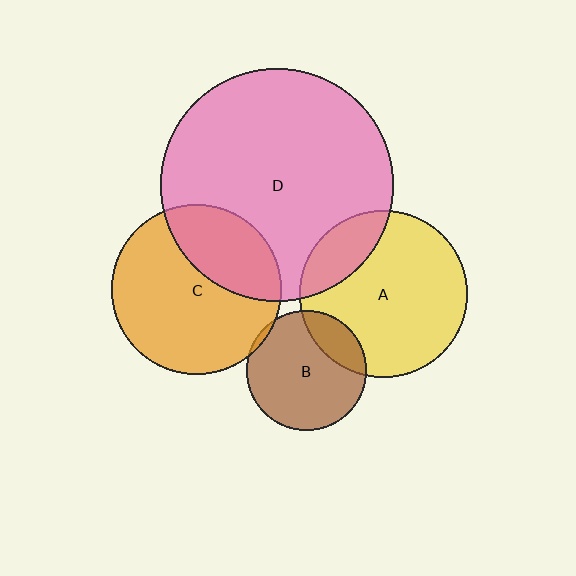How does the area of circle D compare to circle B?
Approximately 3.8 times.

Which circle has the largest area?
Circle D (pink).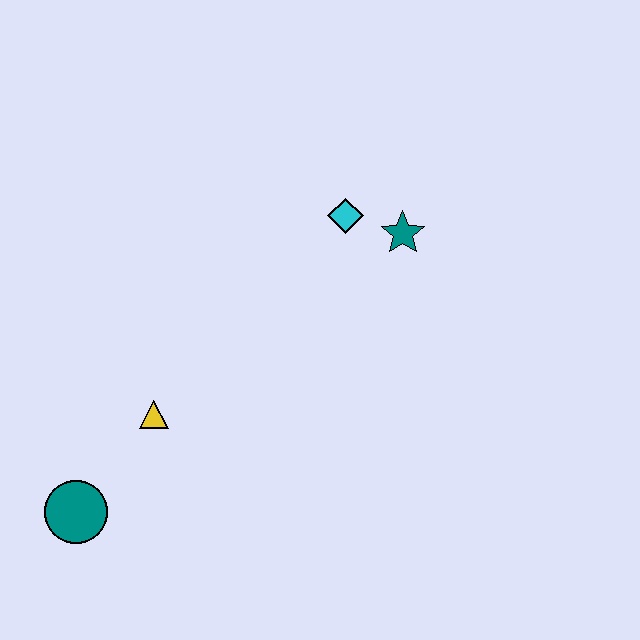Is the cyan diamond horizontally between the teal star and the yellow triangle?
Yes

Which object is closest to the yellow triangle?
The teal circle is closest to the yellow triangle.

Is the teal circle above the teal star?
No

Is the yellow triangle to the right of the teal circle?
Yes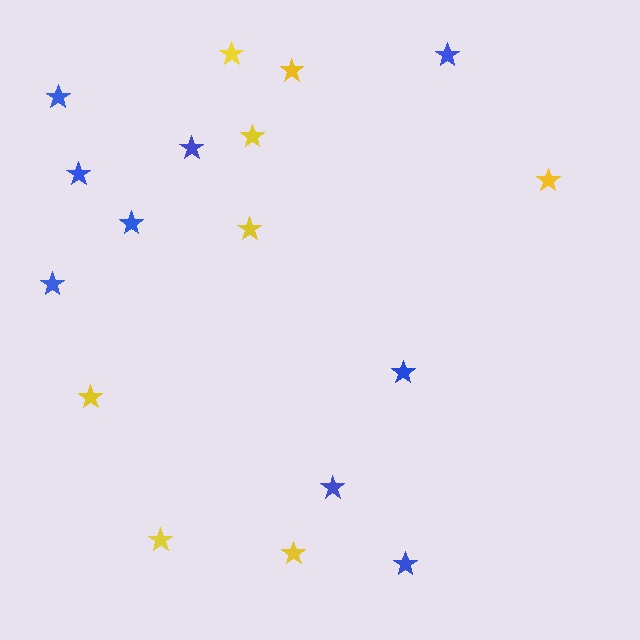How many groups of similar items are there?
There are 2 groups: one group of yellow stars (8) and one group of blue stars (9).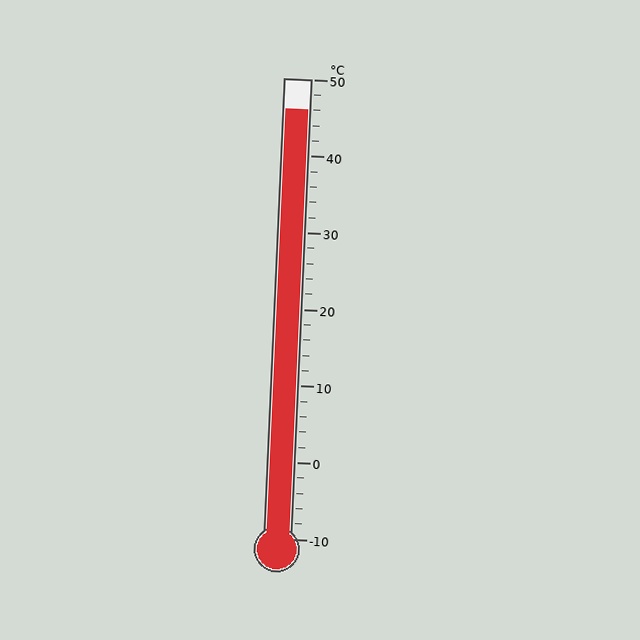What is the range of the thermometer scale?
The thermometer scale ranges from -10°C to 50°C.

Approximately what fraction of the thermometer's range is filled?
The thermometer is filled to approximately 95% of its range.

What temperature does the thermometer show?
The thermometer shows approximately 46°C.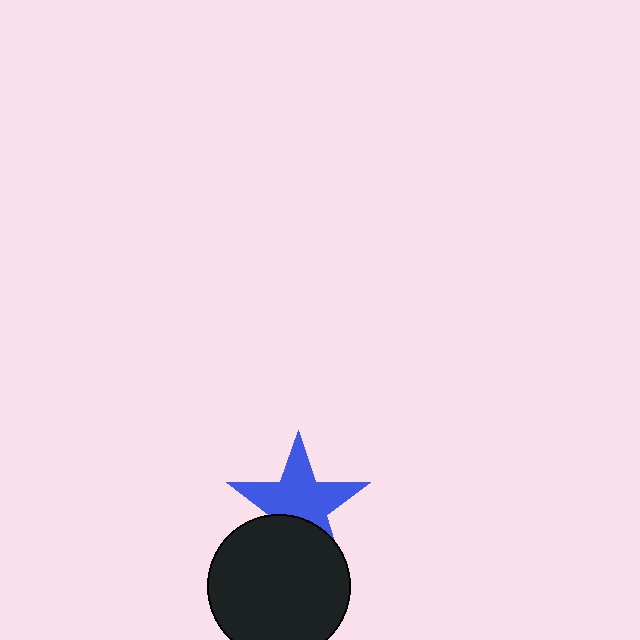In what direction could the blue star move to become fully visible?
The blue star could move up. That would shift it out from behind the black circle entirely.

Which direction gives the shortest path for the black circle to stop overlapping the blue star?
Moving down gives the shortest separation.